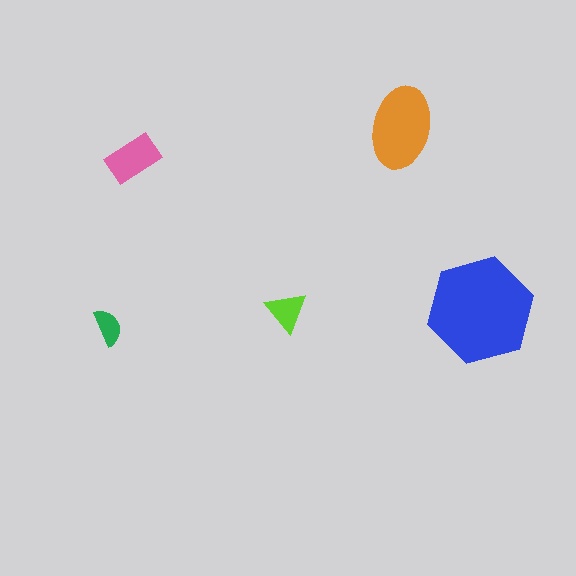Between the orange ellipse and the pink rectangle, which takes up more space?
The orange ellipse.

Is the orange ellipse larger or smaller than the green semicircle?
Larger.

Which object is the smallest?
The green semicircle.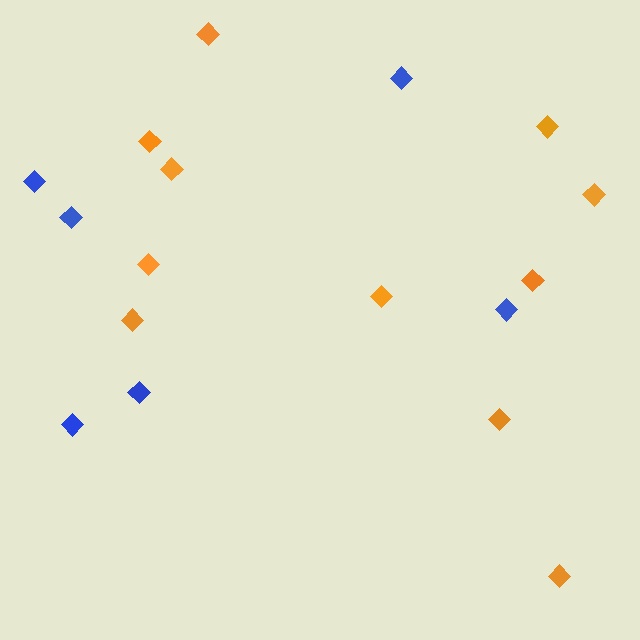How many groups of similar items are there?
There are 2 groups: one group of blue diamonds (6) and one group of orange diamonds (11).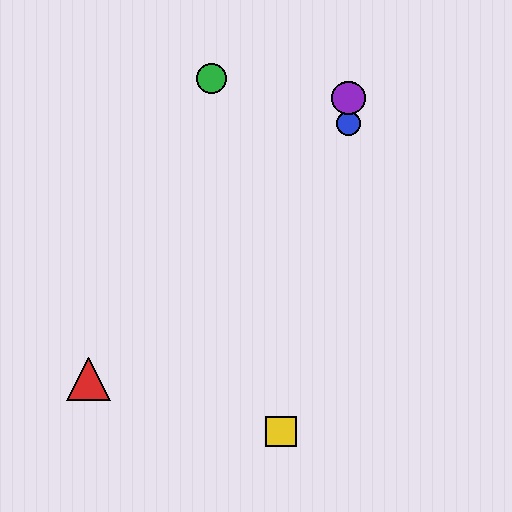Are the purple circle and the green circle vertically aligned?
No, the purple circle is at x≈349 and the green circle is at x≈212.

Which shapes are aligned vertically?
The blue circle, the purple circle are aligned vertically.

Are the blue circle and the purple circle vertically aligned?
Yes, both are at x≈349.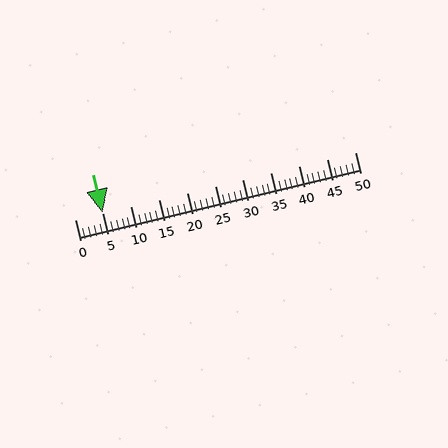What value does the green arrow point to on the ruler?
The green arrow points to approximately 5.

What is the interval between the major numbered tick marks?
The major tick marks are spaced 5 units apart.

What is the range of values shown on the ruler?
The ruler shows values from 0 to 50.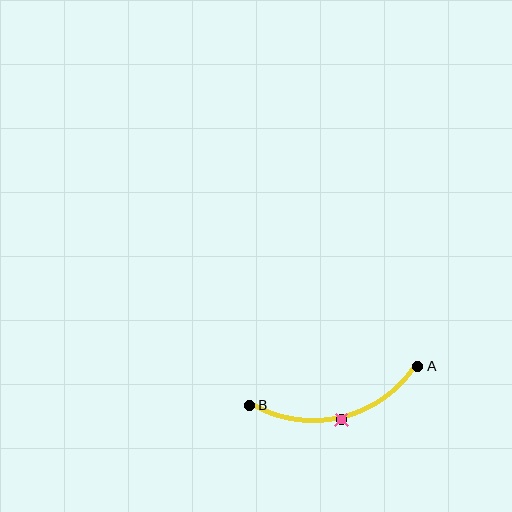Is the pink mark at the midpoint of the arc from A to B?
Yes. The pink mark lies on the arc at equal arc-length from both A and B — it is the arc midpoint.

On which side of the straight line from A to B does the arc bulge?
The arc bulges below the straight line connecting A and B.